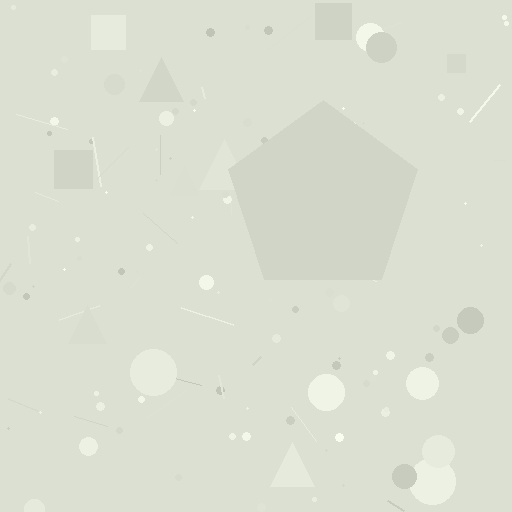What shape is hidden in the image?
A pentagon is hidden in the image.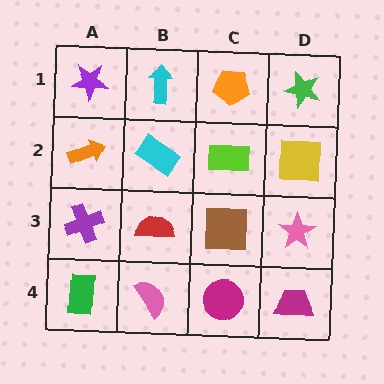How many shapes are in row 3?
4 shapes.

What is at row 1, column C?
An orange pentagon.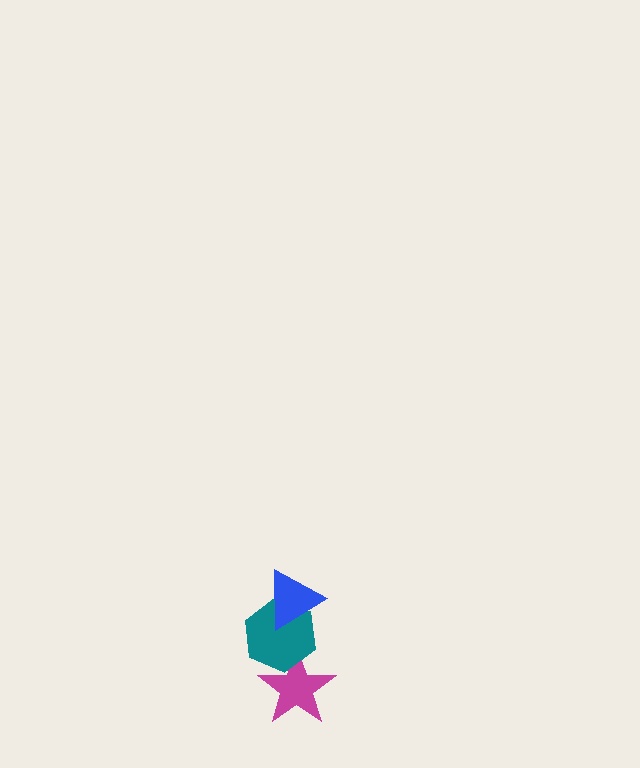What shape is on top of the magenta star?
The teal hexagon is on top of the magenta star.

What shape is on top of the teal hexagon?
The blue triangle is on top of the teal hexagon.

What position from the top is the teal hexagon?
The teal hexagon is 2nd from the top.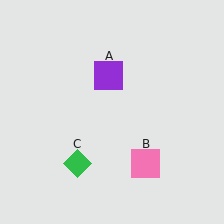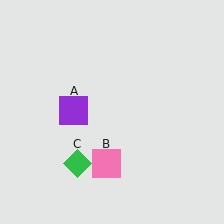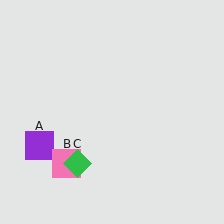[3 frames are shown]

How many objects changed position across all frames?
2 objects changed position: purple square (object A), pink square (object B).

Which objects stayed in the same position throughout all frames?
Green diamond (object C) remained stationary.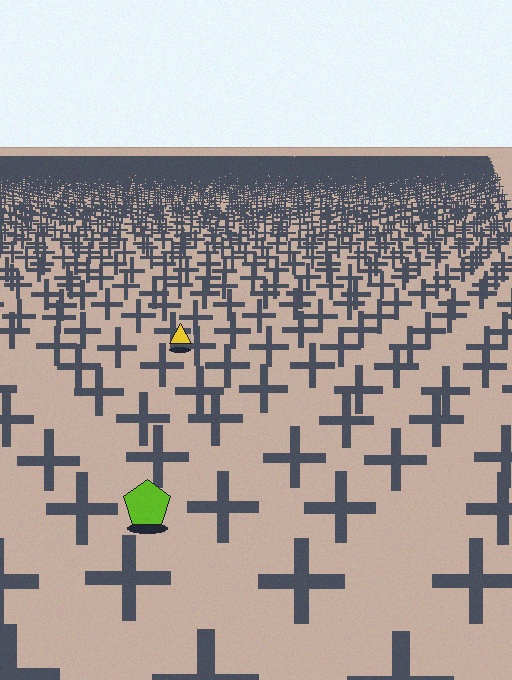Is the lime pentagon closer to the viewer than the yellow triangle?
Yes. The lime pentagon is closer — you can tell from the texture gradient: the ground texture is coarser near it.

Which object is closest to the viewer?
The lime pentagon is closest. The texture marks near it are larger and more spread out.